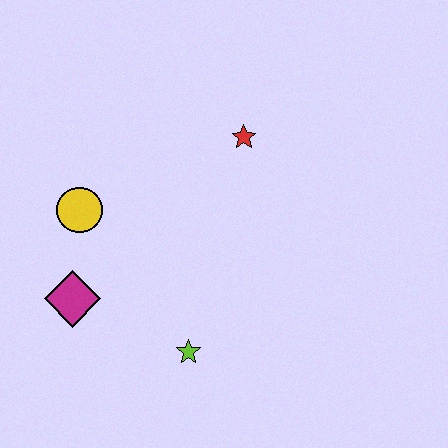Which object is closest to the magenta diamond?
The yellow circle is closest to the magenta diamond.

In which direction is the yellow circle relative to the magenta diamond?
The yellow circle is above the magenta diamond.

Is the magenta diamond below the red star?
Yes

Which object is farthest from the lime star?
The red star is farthest from the lime star.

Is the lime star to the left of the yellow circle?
No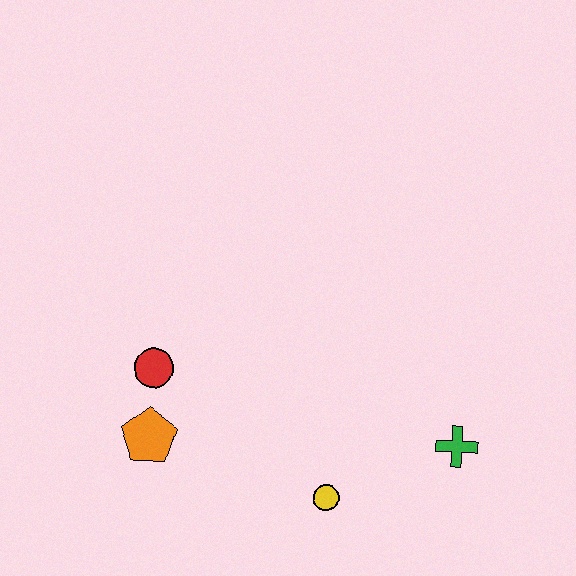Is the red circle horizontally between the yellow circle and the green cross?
No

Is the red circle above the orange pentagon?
Yes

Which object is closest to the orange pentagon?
The red circle is closest to the orange pentagon.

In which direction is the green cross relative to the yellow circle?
The green cross is to the right of the yellow circle.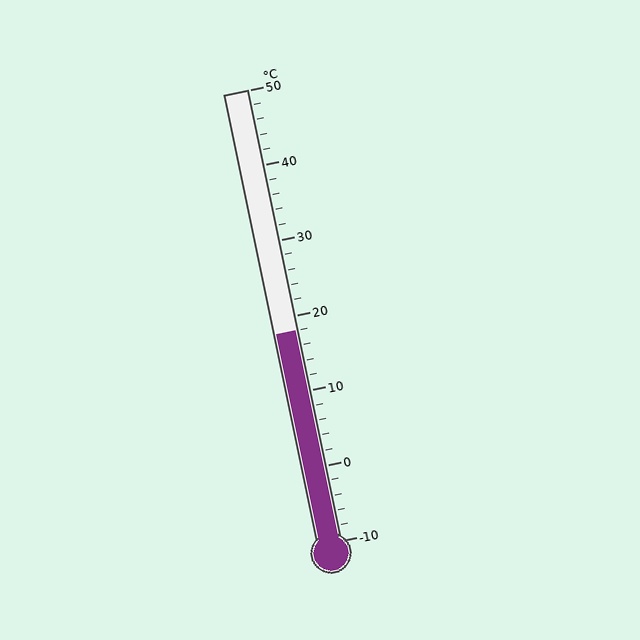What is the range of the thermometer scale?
The thermometer scale ranges from -10°C to 50°C.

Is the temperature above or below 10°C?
The temperature is above 10°C.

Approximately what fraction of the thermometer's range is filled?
The thermometer is filled to approximately 45% of its range.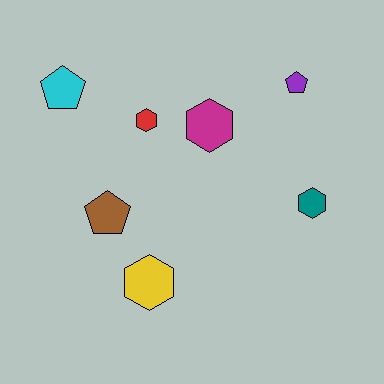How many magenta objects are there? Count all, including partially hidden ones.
There is 1 magenta object.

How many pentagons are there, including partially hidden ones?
There are 3 pentagons.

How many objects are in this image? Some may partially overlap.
There are 7 objects.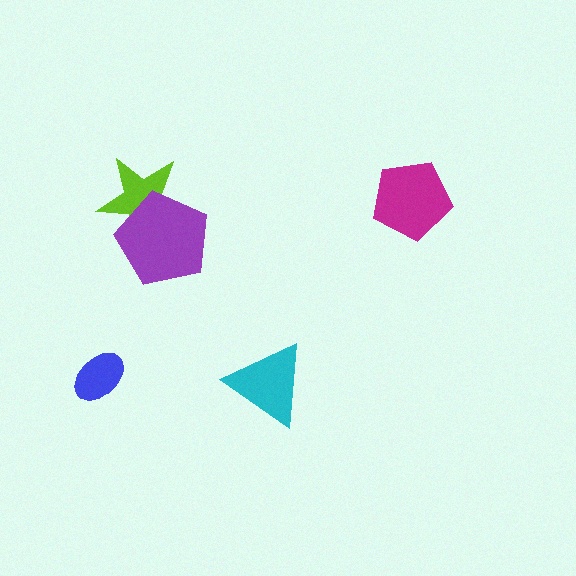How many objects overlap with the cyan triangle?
0 objects overlap with the cyan triangle.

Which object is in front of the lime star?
The purple pentagon is in front of the lime star.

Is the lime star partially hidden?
Yes, it is partially covered by another shape.